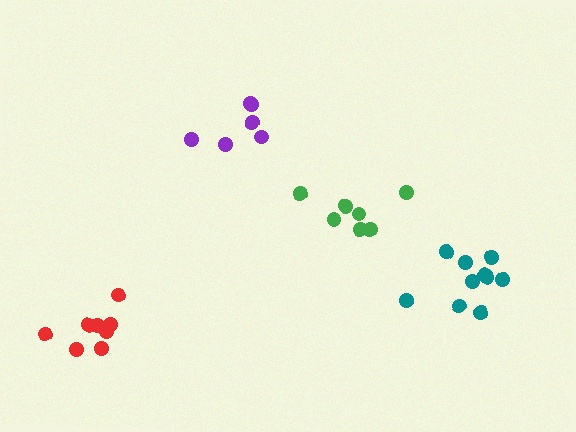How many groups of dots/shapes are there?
There are 4 groups.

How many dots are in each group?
Group 1: 6 dots, Group 2: 8 dots, Group 3: 7 dots, Group 4: 10 dots (31 total).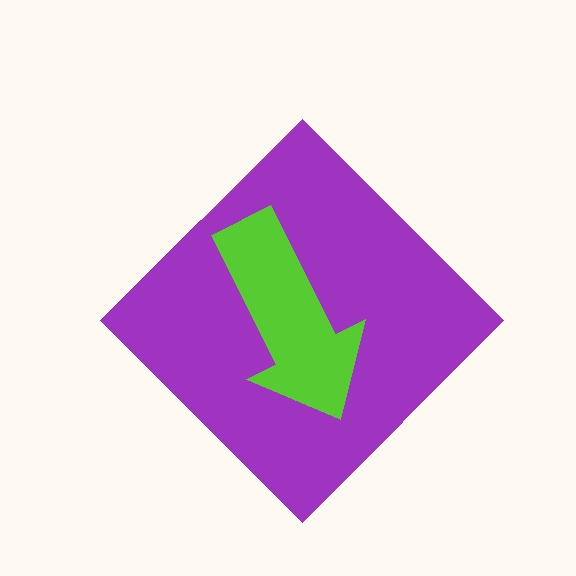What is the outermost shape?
The purple diamond.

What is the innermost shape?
The lime arrow.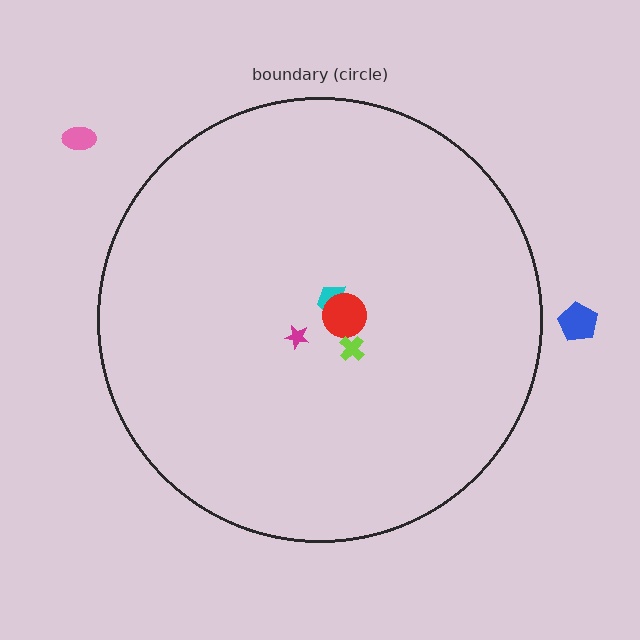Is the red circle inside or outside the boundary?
Inside.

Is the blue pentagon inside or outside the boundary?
Outside.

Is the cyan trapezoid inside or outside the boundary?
Inside.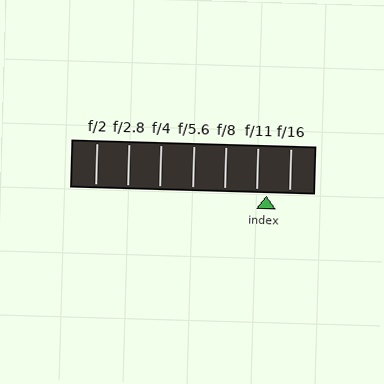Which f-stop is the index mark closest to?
The index mark is closest to f/11.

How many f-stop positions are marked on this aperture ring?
There are 7 f-stop positions marked.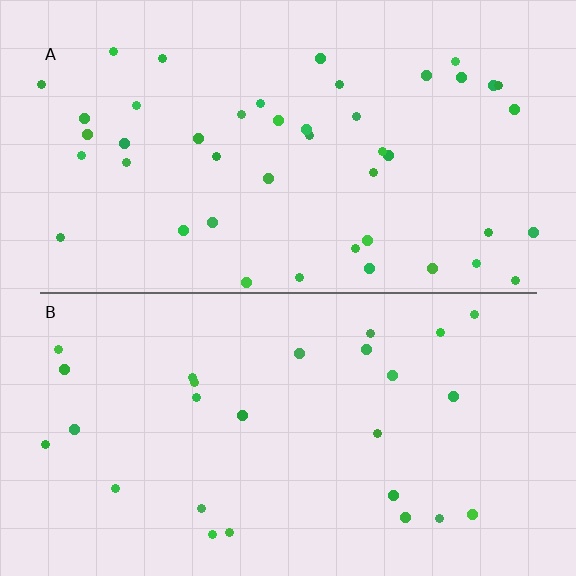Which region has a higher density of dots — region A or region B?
A (the top).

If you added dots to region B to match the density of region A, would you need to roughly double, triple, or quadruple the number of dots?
Approximately double.